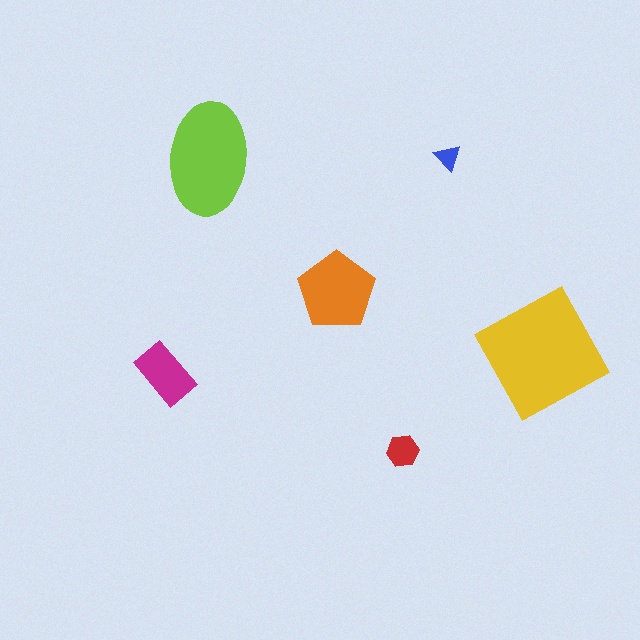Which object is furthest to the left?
The magenta rectangle is leftmost.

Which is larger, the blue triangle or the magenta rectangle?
The magenta rectangle.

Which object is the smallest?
The blue triangle.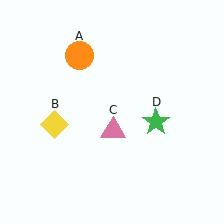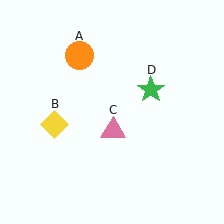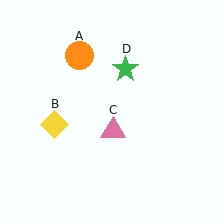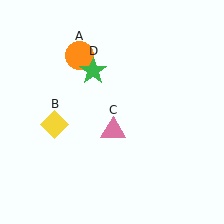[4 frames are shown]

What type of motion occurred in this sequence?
The green star (object D) rotated counterclockwise around the center of the scene.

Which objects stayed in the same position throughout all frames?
Orange circle (object A) and yellow diamond (object B) and pink triangle (object C) remained stationary.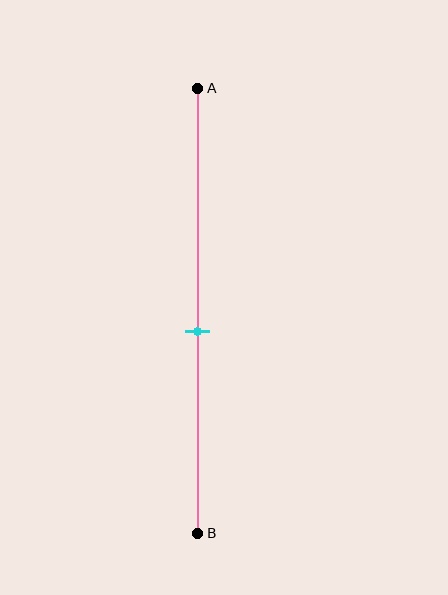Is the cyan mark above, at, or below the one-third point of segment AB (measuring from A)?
The cyan mark is below the one-third point of segment AB.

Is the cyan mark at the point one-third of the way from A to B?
No, the mark is at about 55% from A, not at the 33% one-third point.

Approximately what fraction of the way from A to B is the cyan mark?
The cyan mark is approximately 55% of the way from A to B.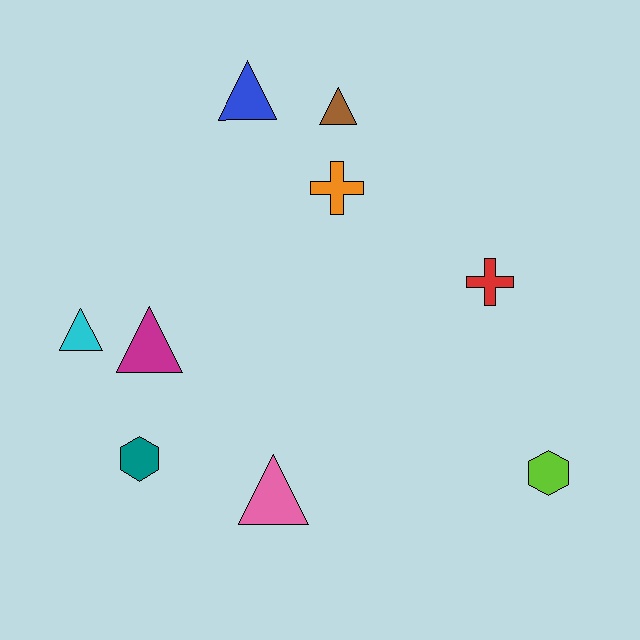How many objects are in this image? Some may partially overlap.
There are 9 objects.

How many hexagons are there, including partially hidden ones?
There are 2 hexagons.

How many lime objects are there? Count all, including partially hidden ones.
There is 1 lime object.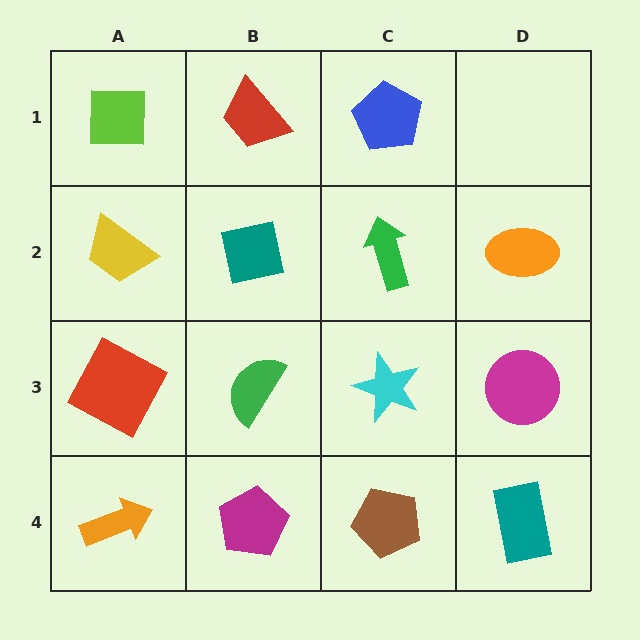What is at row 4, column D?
A teal rectangle.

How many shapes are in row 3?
4 shapes.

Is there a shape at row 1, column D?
No, that cell is empty.